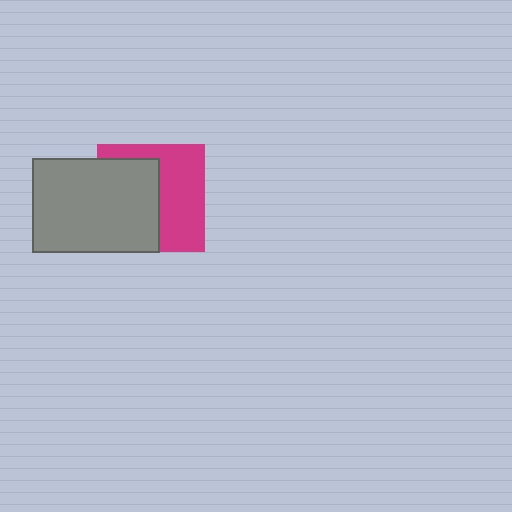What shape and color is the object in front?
The object in front is a gray rectangle.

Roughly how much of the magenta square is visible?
About half of it is visible (roughly 50%).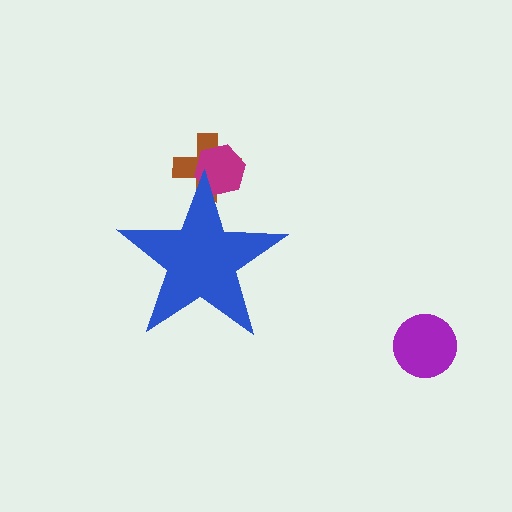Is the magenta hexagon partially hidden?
Yes, the magenta hexagon is partially hidden behind the blue star.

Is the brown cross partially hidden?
Yes, the brown cross is partially hidden behind the blue star.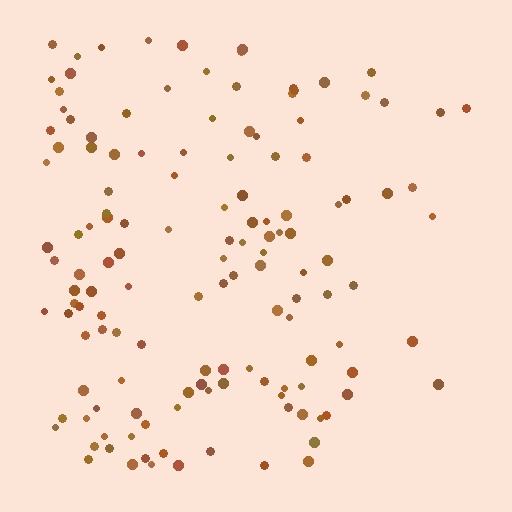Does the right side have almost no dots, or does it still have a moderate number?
Still a moderate number, just noticeably fewer than the left.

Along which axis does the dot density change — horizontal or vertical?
Horizontal.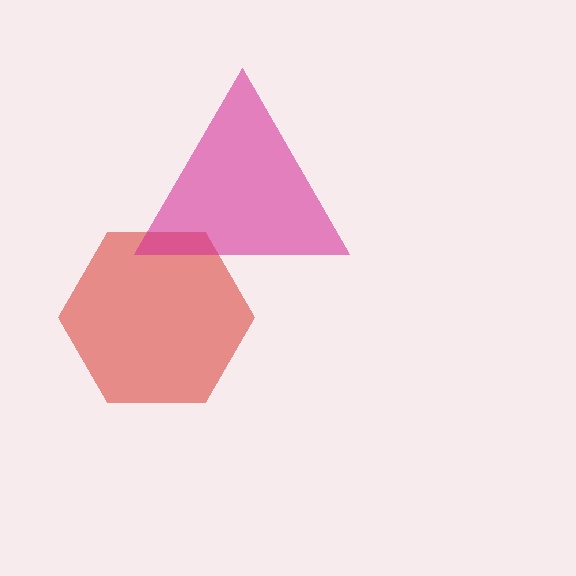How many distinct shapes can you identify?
There are 2 distinct shapes: a red hexagon, a magenta triangle.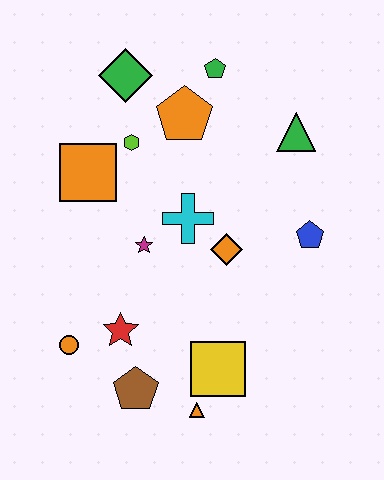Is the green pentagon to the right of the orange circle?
Yes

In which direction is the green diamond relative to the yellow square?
The green diamond is above the yellow square.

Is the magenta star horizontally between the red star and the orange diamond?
Yes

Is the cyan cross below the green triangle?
Yes